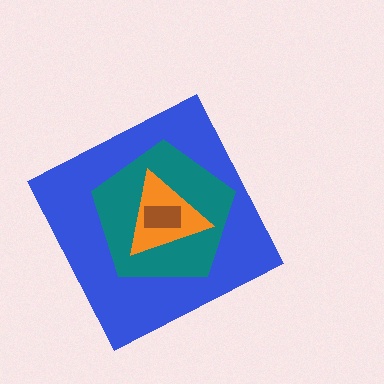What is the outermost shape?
The blue diamond.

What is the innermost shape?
The brown rectangle.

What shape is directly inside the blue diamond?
The teal pentagon.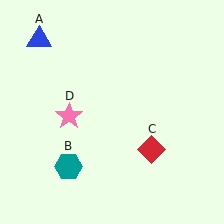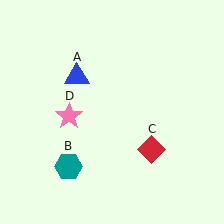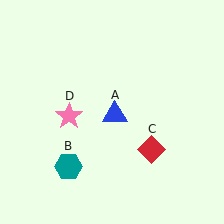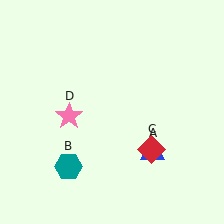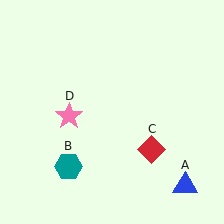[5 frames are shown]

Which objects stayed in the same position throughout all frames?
Teal hexagon (object B) and red diamond (object C) and pink star (object D) remained stationary.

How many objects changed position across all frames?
1 object changed position: blue triangle (object A).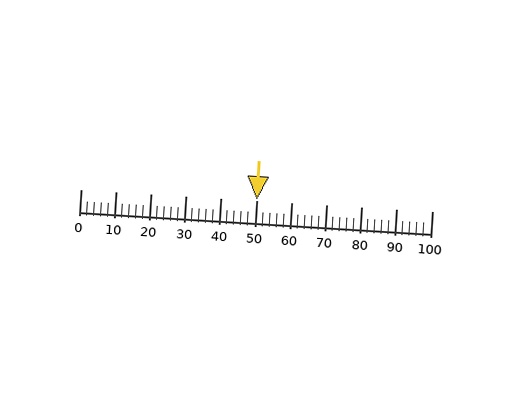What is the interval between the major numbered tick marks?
The major tick marks are spaced 10 units apart.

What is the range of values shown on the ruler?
The ruler shows values from 0 to 100.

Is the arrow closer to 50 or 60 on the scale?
The arrow is closer to 50.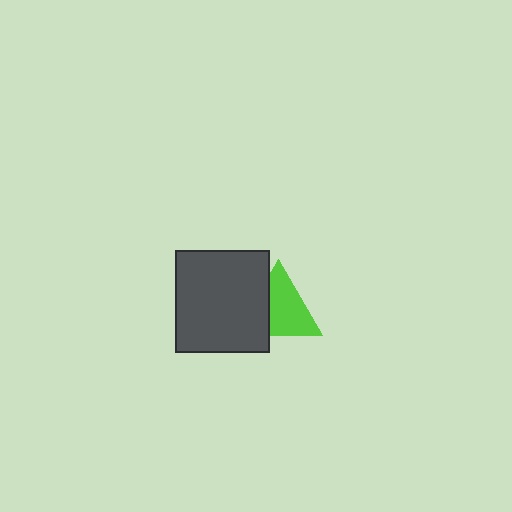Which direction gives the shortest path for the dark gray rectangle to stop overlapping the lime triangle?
Moving left gives the shortest separation.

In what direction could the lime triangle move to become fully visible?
The lime triangle could move right. That would shift it out from behind the dark gray rectangle entirely.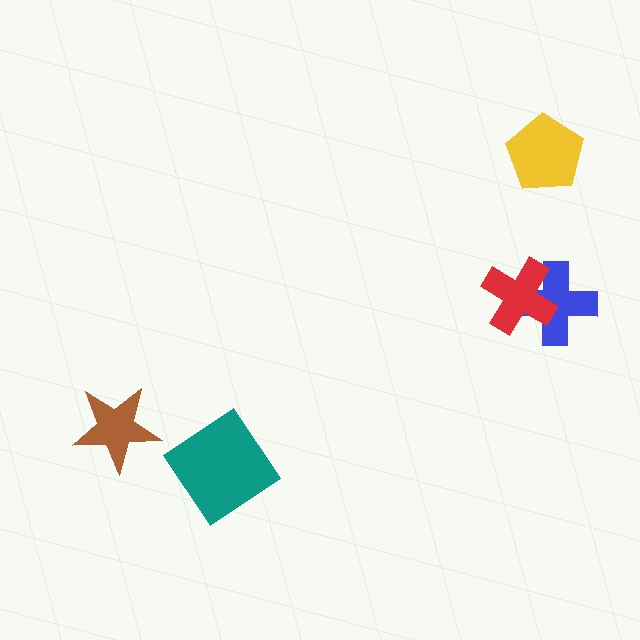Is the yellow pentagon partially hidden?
No, no other shape covers it.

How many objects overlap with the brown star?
0 objects overlap with the brown star.